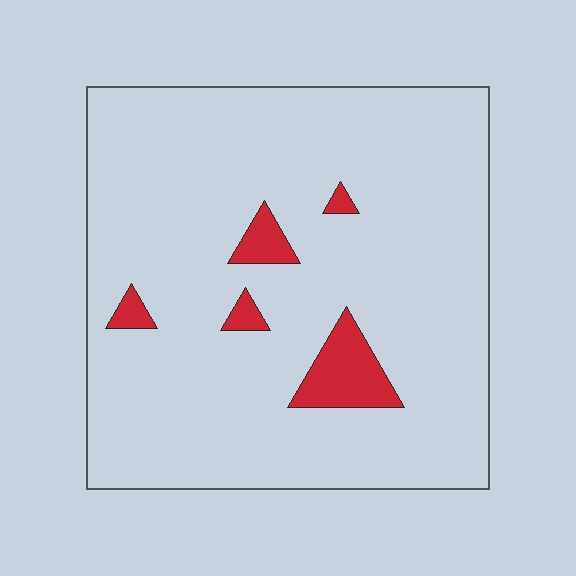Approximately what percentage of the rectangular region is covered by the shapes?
Approximately 5%.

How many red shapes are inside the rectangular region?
5.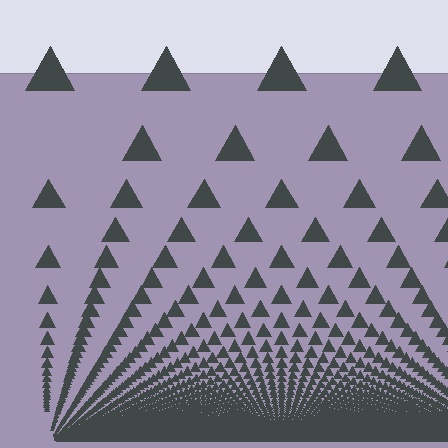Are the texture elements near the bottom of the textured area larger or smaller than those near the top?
Smaller. The gradient is inverted — elements near the bottom are smaller and denser.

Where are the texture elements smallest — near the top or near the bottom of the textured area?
Near the bottom.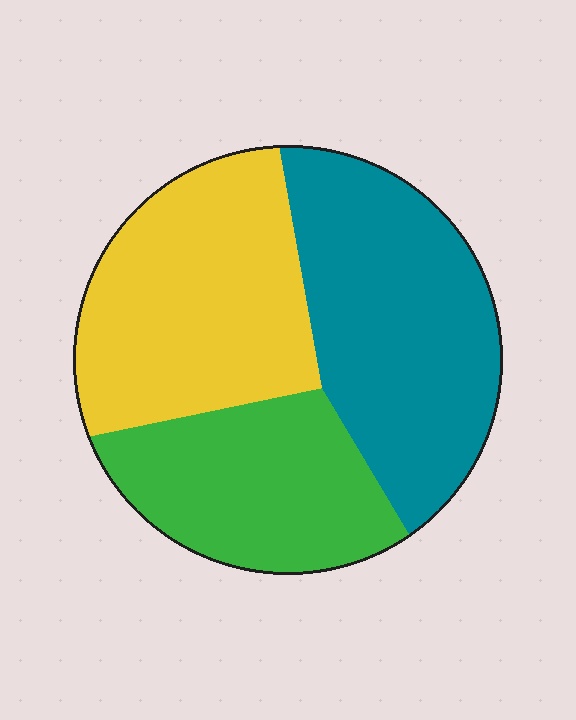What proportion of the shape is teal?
Teal covers roughly 40% of the shape.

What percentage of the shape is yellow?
Yellow takes up about three eighths (3/8) of the shape.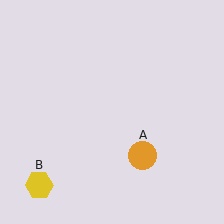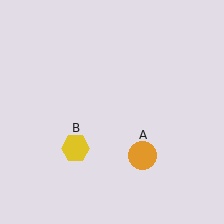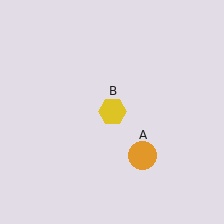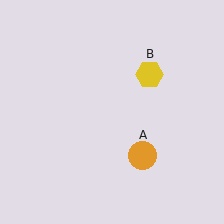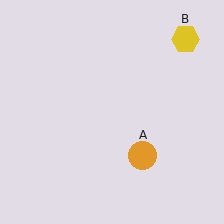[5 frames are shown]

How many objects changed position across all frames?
1 object changed position: yellow hexagon (object B).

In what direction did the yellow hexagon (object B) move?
The yellow hexagon (object B) moved up and to the right.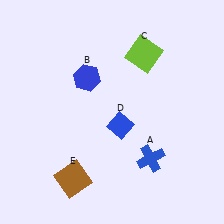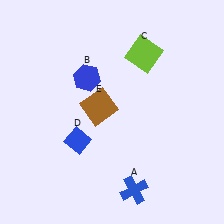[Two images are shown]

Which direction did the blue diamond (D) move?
The blue diamond (D) moved left.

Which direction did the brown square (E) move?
The brown square (E) moved up.